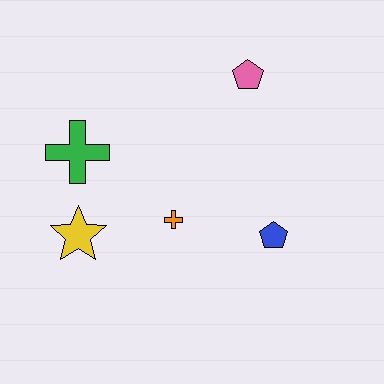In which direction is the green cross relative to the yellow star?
The green cross is above the yellow star.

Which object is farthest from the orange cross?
The pink pentagon is farthest from the orange cross.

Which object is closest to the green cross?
The yellow star is closest to the green cross.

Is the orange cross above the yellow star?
Yes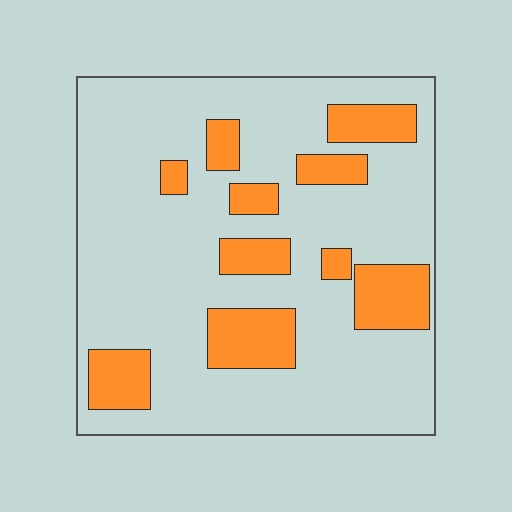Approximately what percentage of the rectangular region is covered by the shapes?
Approximately 20%.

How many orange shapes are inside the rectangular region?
10.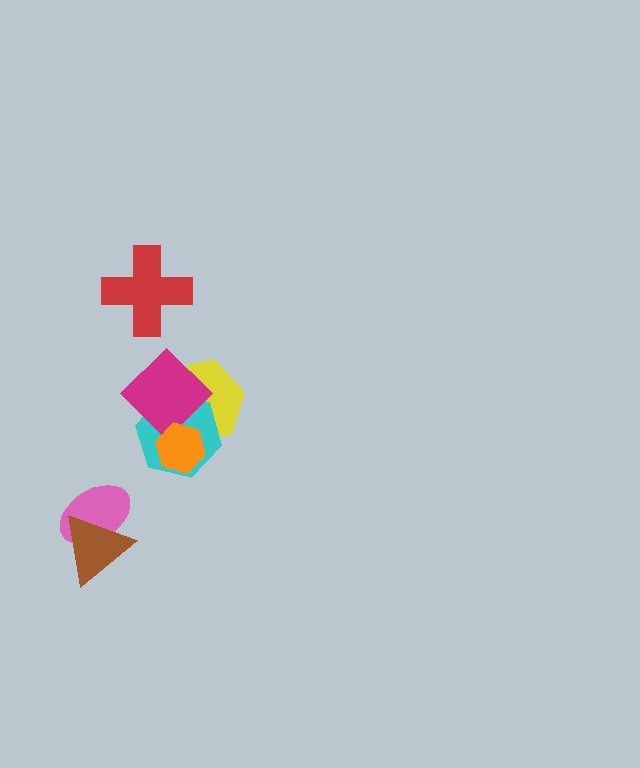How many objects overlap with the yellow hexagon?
3 objects overlap with the yellow hexagon.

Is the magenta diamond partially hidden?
Yes, it is partially covered by another shape.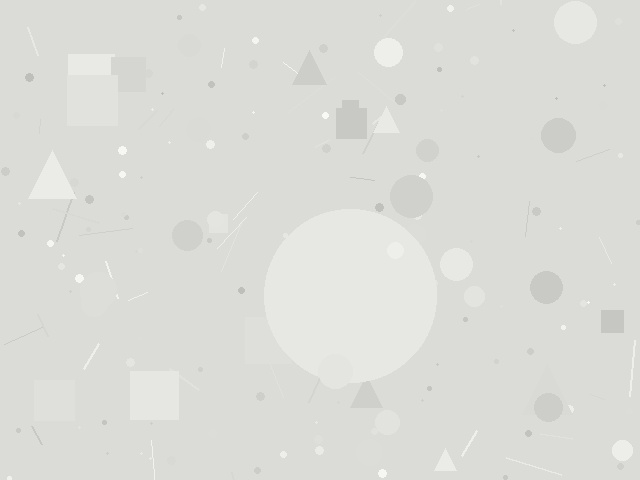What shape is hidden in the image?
A circle is hidden in the image.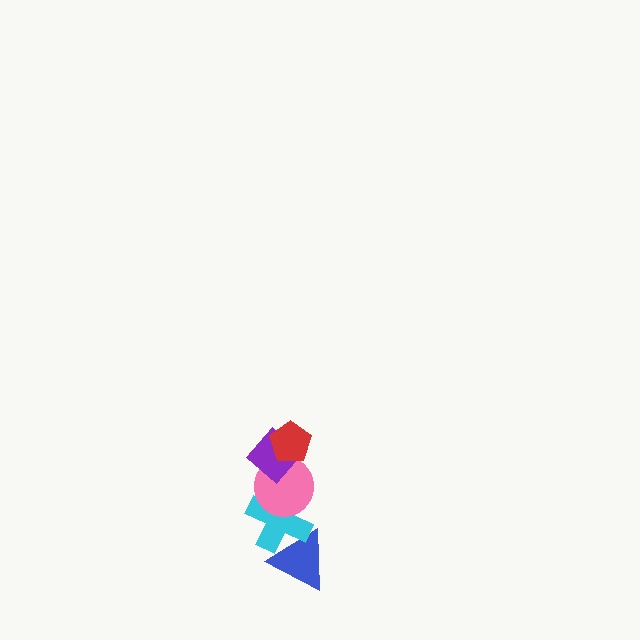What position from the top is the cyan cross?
The cyan cross is 4th from the top.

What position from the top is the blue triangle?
The blue triangle is 5th from the top.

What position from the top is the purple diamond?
The purple diamond is 2nd from the top.